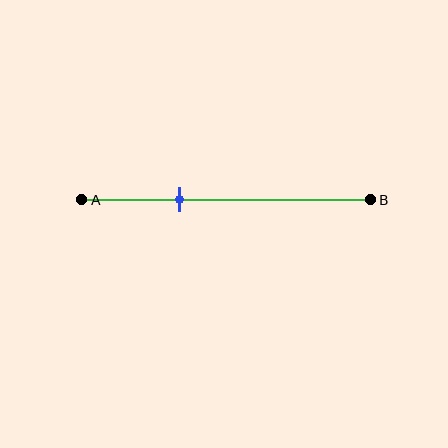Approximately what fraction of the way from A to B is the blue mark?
The blue mark is approximately 35% of the way from A to B.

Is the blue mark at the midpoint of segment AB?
No, the mark is at about 35% from A, not at the 50% midpoint.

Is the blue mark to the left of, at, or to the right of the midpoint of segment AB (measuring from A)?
The blue mark is to the left of the midpoint of segment AB.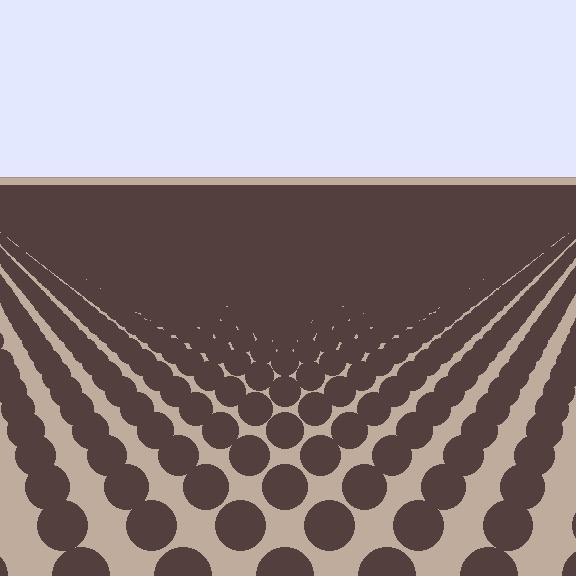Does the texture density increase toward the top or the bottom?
Density increases toward the top.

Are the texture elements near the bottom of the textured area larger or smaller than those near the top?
Larger. Near the bottom, elements are closer to the viewer and appear at a bigger on-screen size.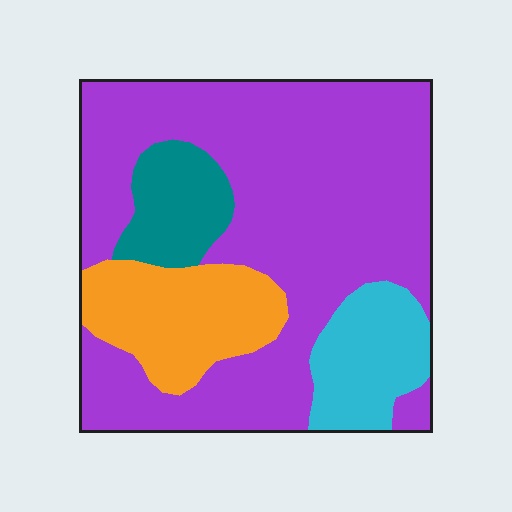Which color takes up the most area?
Purple, at roughly 65%.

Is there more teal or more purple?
Purple.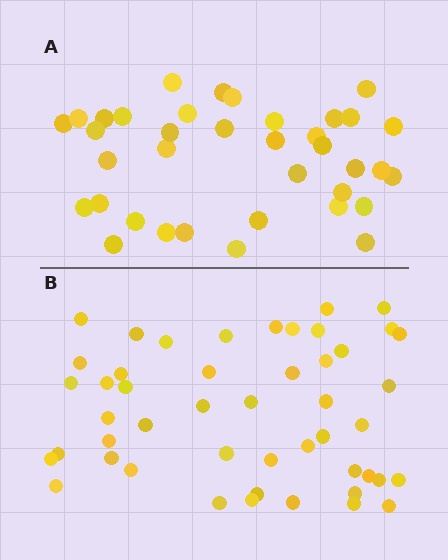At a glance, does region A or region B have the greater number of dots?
Region B (the bottom region) has more dots.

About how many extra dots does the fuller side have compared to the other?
Region B has roughly 12 or so more dots than region A.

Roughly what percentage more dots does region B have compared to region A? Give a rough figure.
About 30% more.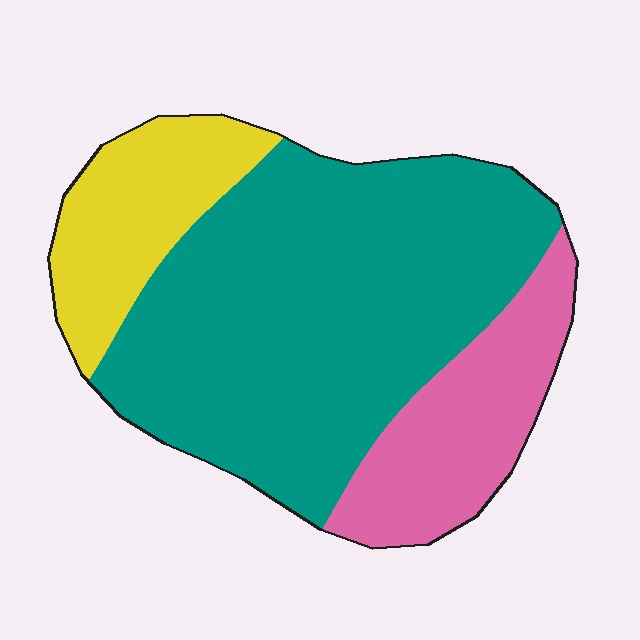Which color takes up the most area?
Teal, at roughly 65%.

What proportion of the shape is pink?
Pink takes up about one fifth (1/5) of the shape.